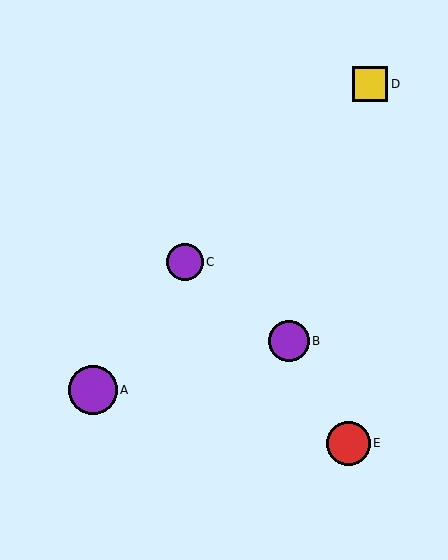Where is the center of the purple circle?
The center of the purple circle is at (185, 262).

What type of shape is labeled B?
Shape B is a purple circle.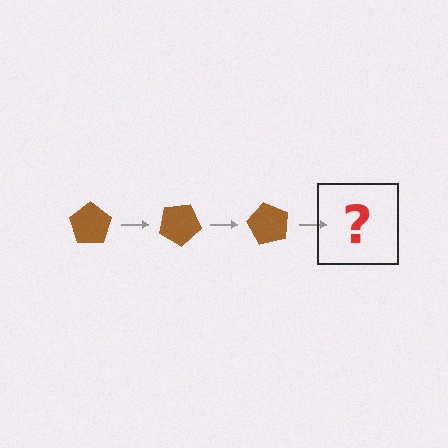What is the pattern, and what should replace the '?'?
The pattern is that the pentagon rotates 30 degrees each step. The '?' should be a brown pentagon rotated 90 degrees.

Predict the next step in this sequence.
The next step is a brown pentagon rotated 90 degrees.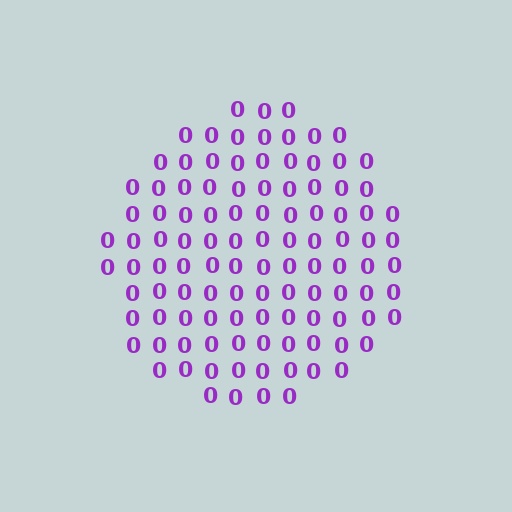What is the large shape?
The large shape is a circle.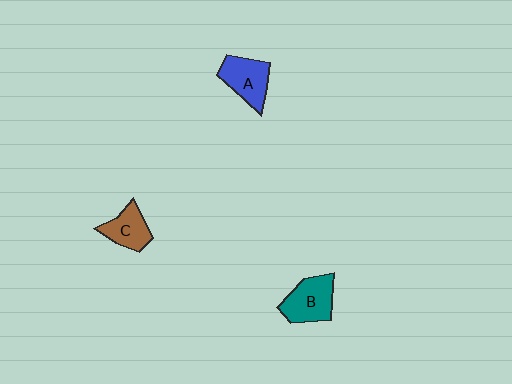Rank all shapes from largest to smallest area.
From largest to smallest: B (teal), A (blue), C (brown).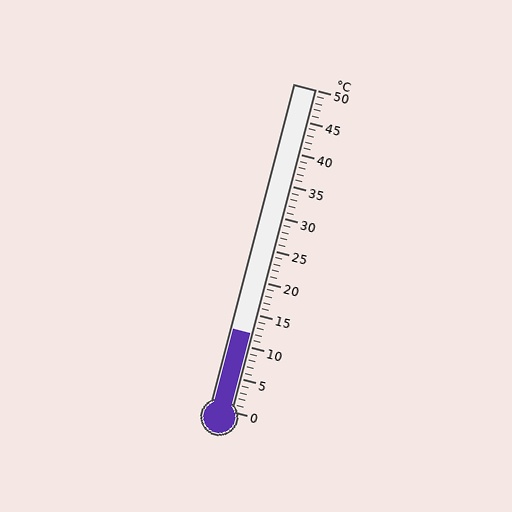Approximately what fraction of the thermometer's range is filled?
The thermometer is filled to approximately 25% of its range.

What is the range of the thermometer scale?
The thermometer scale ranges from 0°C to 50°C.